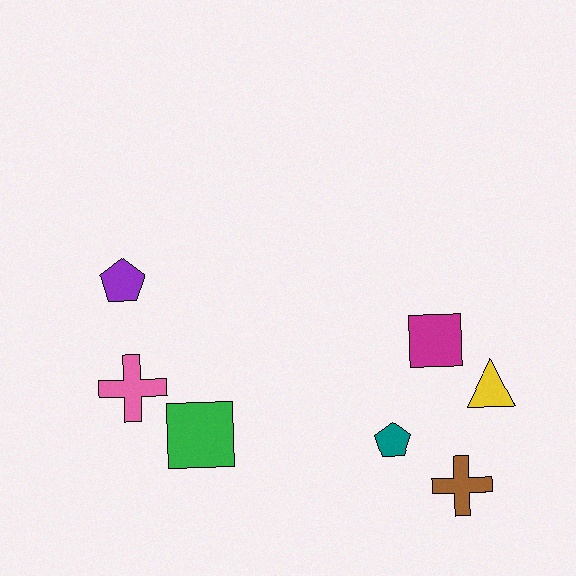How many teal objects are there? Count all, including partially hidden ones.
There is 1 teal object.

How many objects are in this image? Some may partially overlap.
There are 7 objects.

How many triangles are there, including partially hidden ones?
There is 1 triangle.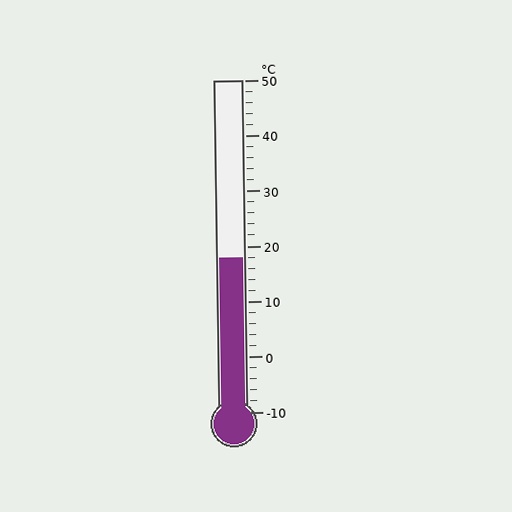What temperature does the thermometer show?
The thermometer shows approximately 18°C.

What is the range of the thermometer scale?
The thermometer scale ranges from -10°C to 50°C.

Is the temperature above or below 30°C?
The temperature is below 30°C.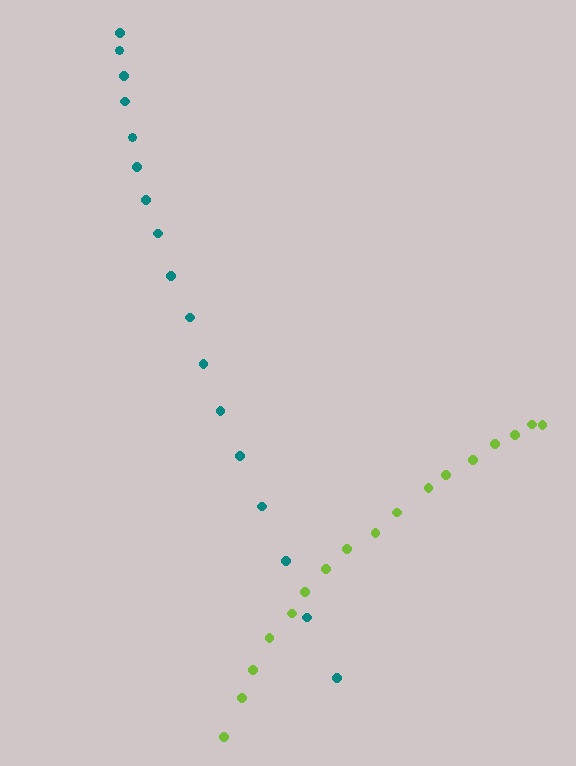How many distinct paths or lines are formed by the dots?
There are 2 distinct paths.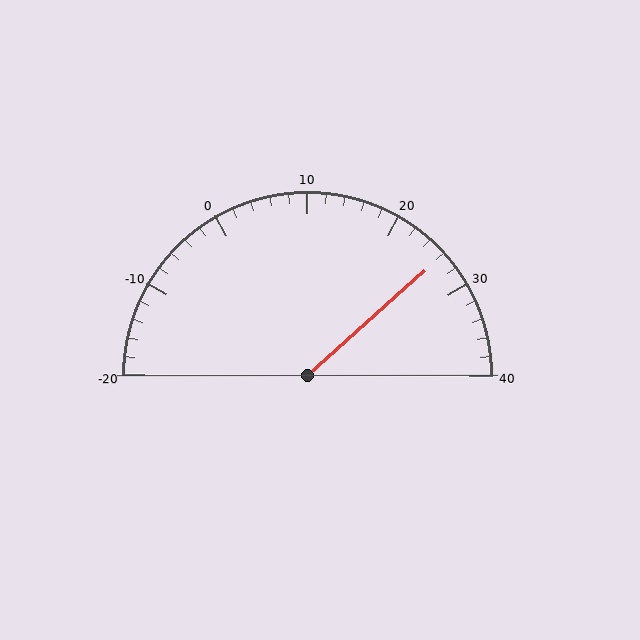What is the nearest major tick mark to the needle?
The nearest major tick mark is 30.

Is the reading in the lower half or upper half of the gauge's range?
The reading is in the upper half of the range (-20 to 40).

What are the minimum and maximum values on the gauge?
The gauge ranges from -20 to 40.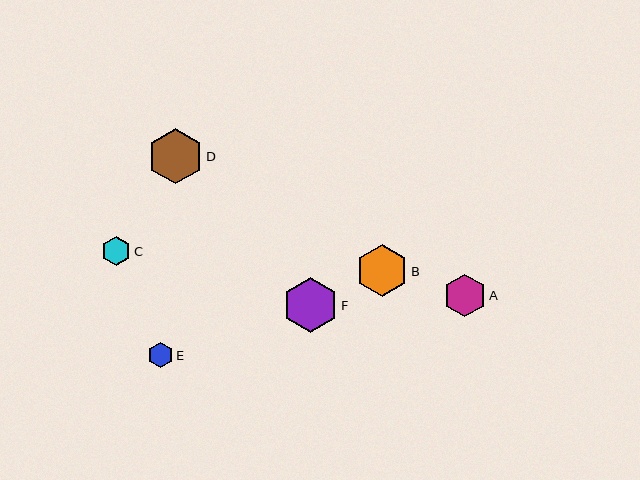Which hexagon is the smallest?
Hexagon E is the smallest with a size of approximately 25 pixels.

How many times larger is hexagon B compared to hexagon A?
Hexagon B is approximately 1.2 times the size of hexagon A.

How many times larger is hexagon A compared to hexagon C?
Hexagon A is approximately 1.5 times the size of hexagon C.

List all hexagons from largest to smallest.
From largest to smallest: F, D, B, A, C, E.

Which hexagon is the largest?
Hexagon F is the largest with a size of approximately 55 pixels.